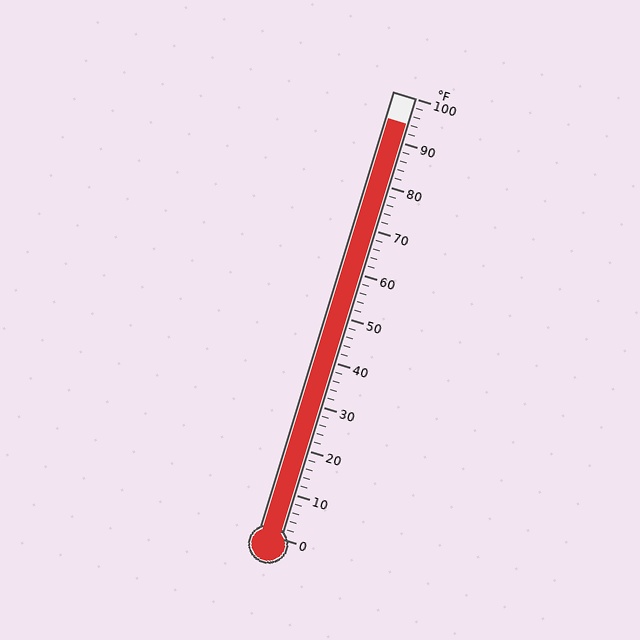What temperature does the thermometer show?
The thermometer shows approximately 94°F.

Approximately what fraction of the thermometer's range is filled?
The thermometer is filled to approximately 95% of its range.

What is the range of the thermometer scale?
The thermometer scale ranges from 0°F to 100°F.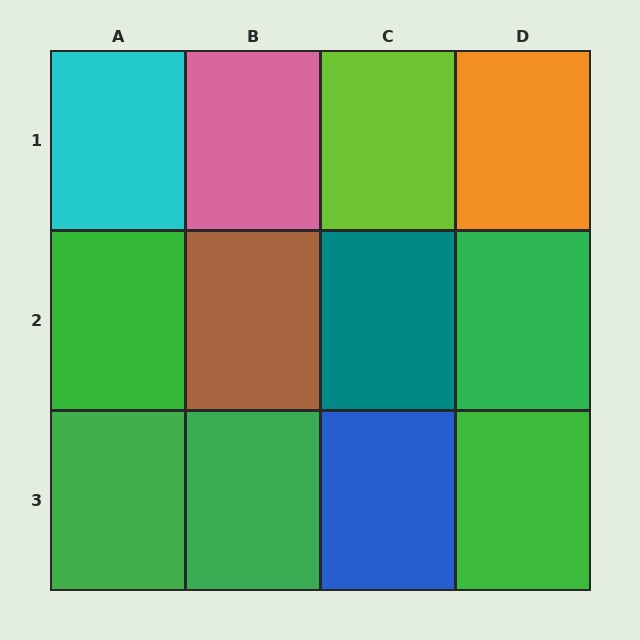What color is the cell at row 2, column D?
Green.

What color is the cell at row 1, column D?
Orange.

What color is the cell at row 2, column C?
Teal.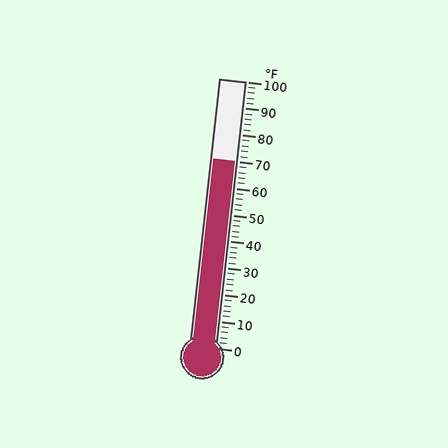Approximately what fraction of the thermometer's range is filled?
The thermometer is filled to approximately 70% of its range.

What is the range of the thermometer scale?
The thermometer scale ranges from 0°F to 100°F.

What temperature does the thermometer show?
The thermometer shows approximately 70°F.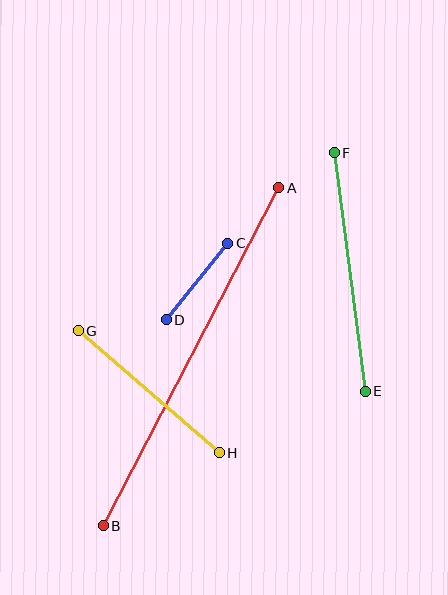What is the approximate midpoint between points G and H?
The midpoint is at approximately (149, 392) pixels.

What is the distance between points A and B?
The distance is approximately 381 pixels.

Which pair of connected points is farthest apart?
Points A and B are farthest apart.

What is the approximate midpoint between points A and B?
The midpoint is at approximately (191, 357) pixels.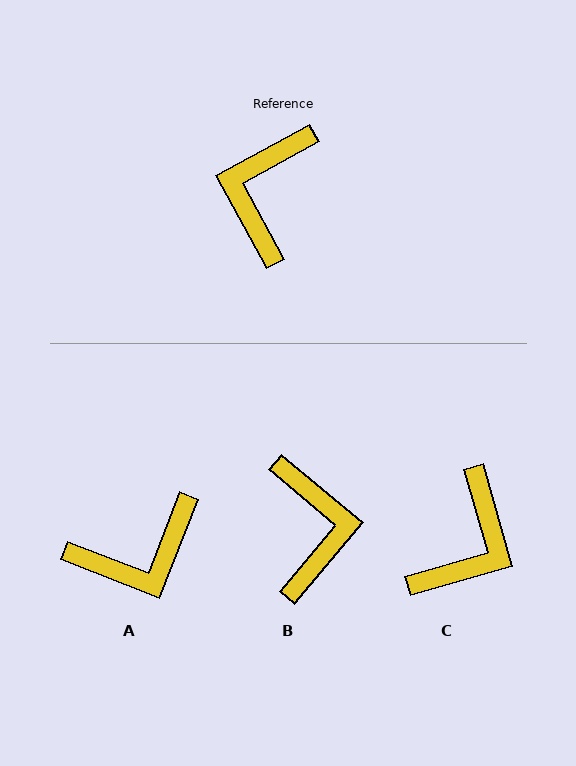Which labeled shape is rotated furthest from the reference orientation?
C, about 168 degrees away.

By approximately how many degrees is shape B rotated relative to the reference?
Approximately 158 degrees clockwise.